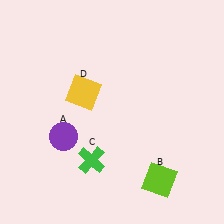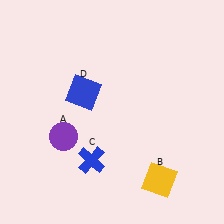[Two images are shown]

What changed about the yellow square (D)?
In Image 1, D is yellow. In Image 2, it changed to blue.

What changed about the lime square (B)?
In Image 1, B is lime. In Image 2, it changed to yellow.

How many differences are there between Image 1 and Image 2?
There are 3 differences between the two images.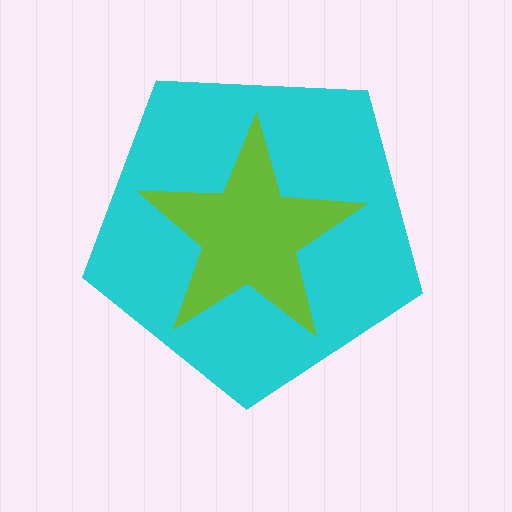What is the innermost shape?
The lime star.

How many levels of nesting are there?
2.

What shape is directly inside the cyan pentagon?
The lime star.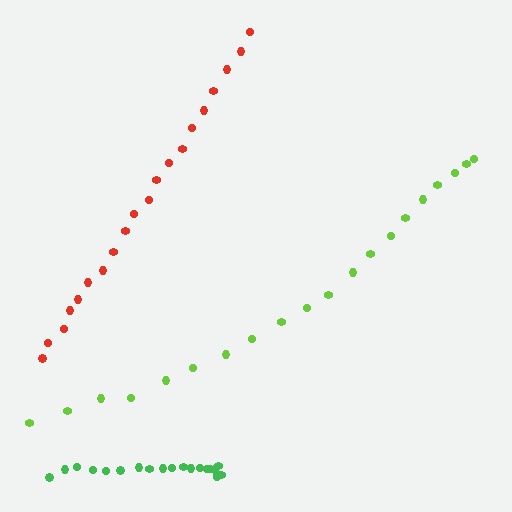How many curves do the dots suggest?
There are 3 distinct paths.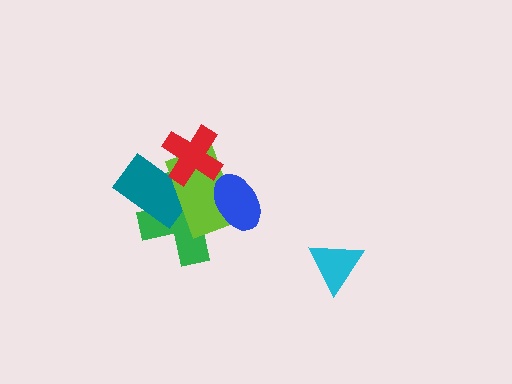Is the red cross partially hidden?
No, no other shape covers it.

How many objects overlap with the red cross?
3 objects overlap with the red cross.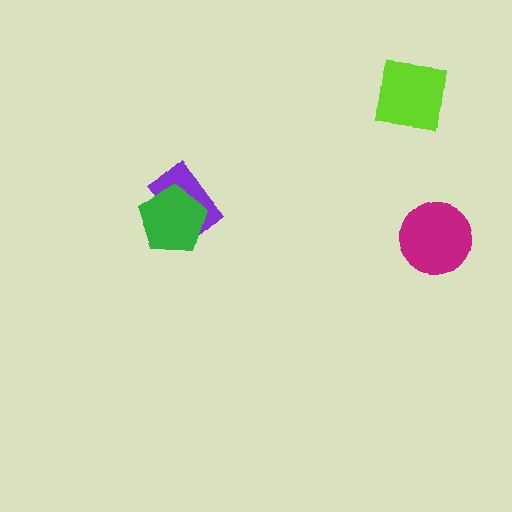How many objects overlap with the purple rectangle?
1 object overlaps with the purple rectangle.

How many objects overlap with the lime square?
0 objects overlap with the lime square.